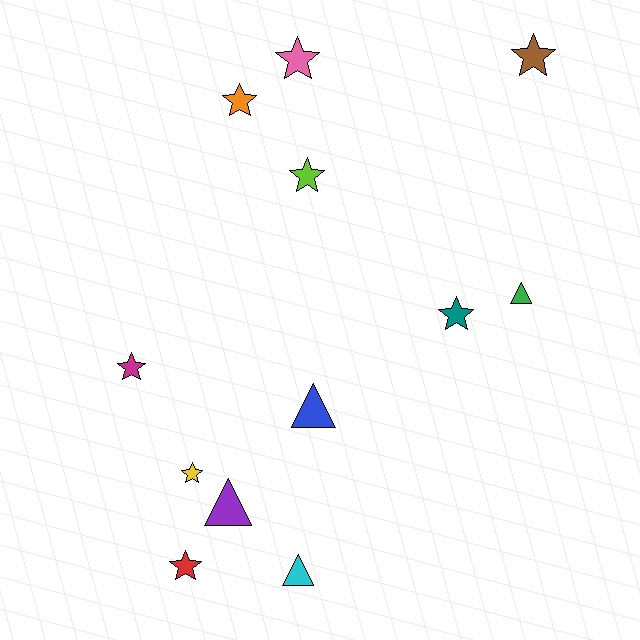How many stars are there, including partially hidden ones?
There are 8 stars.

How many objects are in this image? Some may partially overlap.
There are 12 objects.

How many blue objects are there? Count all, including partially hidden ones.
There is 1 blue object.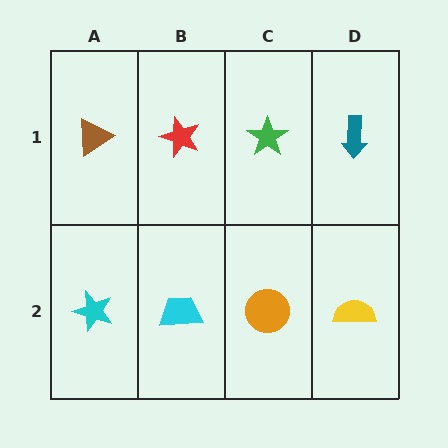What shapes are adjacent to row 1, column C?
An orange circle (row 2, column C), a red star (row 1, column B), a teal arrow (row 1, column D).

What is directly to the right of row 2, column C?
A yellow semicircle.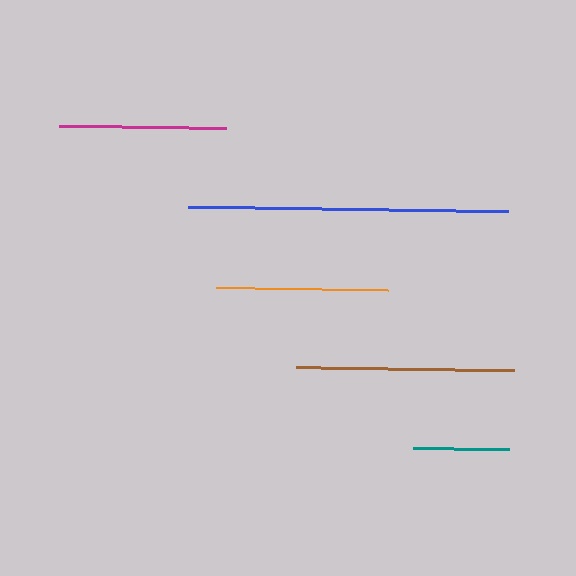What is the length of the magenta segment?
The magenta segment is approximately 166 pixels long.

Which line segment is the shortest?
The teal line is the shortest at approximately 96 pixels.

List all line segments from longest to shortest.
From longest to shortest: blue, brown, orange, magenta, teal.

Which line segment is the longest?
The blue line is the longest at approximately 320 pixels.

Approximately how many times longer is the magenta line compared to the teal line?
The magenta line is approximately 1.7 times the length of the teal line.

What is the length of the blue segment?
The blue segment is approximately 320 pixels long.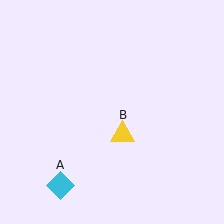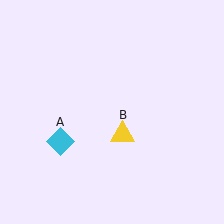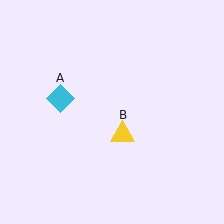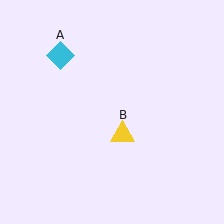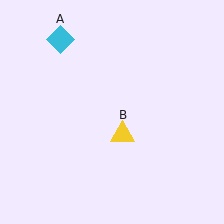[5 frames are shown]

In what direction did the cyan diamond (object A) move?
The cyan diamond (object A) moved up.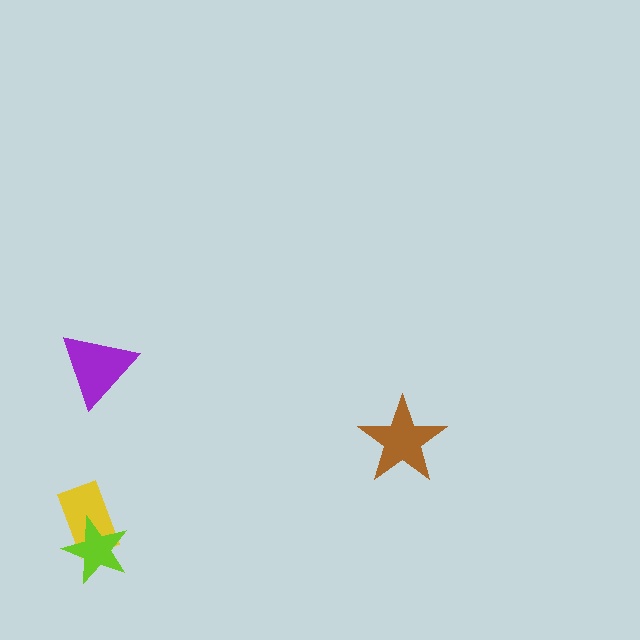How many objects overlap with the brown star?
0 objects overlap with the brown star.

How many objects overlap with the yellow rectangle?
1 object overlaps with the yellow rectangle.